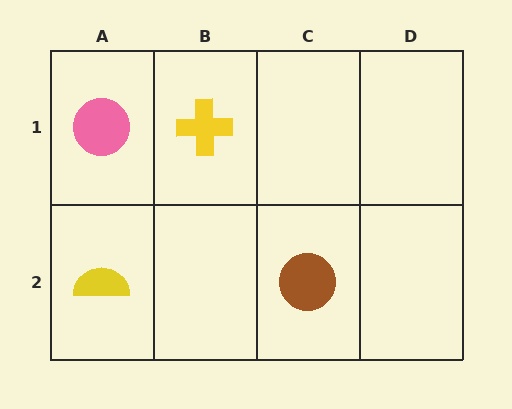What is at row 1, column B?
A yellow cross.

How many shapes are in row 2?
2 shapes.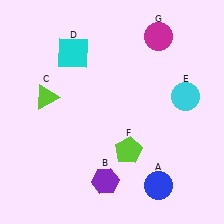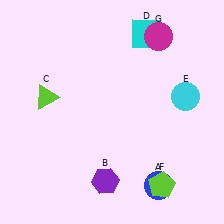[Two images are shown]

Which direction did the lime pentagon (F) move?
The lime pentagon (F) moved down.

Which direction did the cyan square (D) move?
The cyan square (D) moved right.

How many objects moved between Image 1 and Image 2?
2 objects moved between the two images.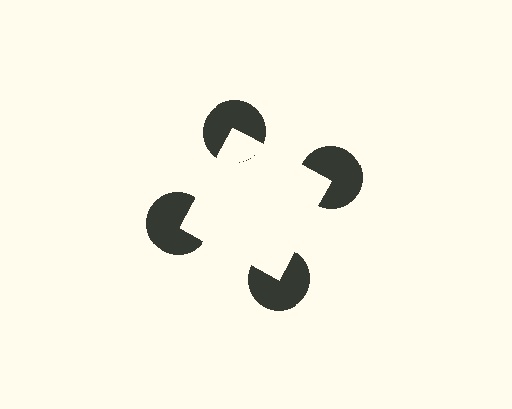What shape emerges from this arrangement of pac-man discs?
An illusory square — its edges are inferred from the aligned wedge cuts in the pac-man discs, not physically drawn.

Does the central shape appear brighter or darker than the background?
It typically appears slightly brighter than the background, even though no actual brightness change is drawn.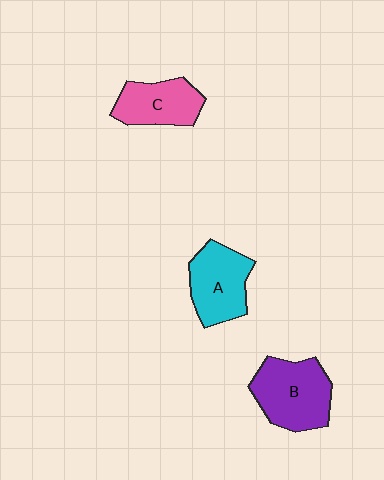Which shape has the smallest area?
Shape C (pink).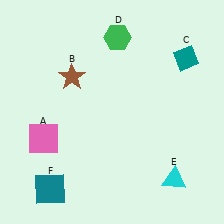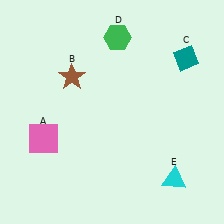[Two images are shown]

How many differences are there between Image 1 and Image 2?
There is 1 difference between the two images.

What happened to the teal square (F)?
The teal square (F) was removed in Image 2. It was in the bottom-left area of Image 1.